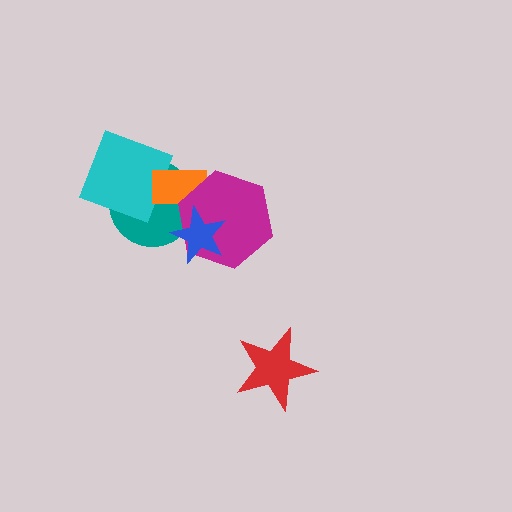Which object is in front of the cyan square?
The orange rectangle is in front of the cyan square.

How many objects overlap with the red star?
0 objects overlap with the red star.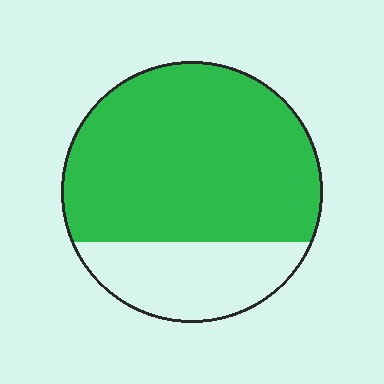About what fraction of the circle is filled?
About three quarters (3/4).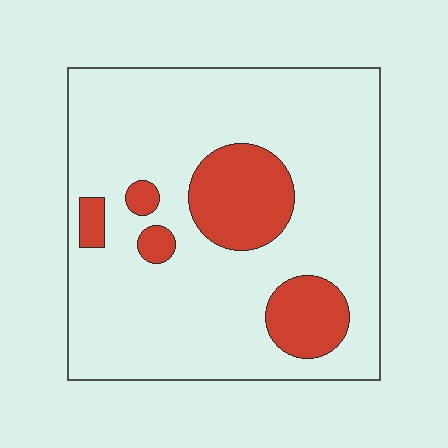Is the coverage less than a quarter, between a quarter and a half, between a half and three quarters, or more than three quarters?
Less than a quarter.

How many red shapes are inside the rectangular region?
5.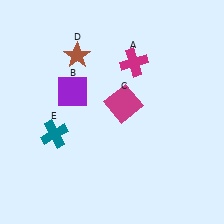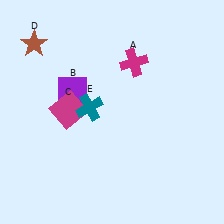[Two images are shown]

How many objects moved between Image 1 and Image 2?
3 objects moved between the two images.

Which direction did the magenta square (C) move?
The magenta square (C) moved left.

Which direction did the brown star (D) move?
The brown star (D) moved left.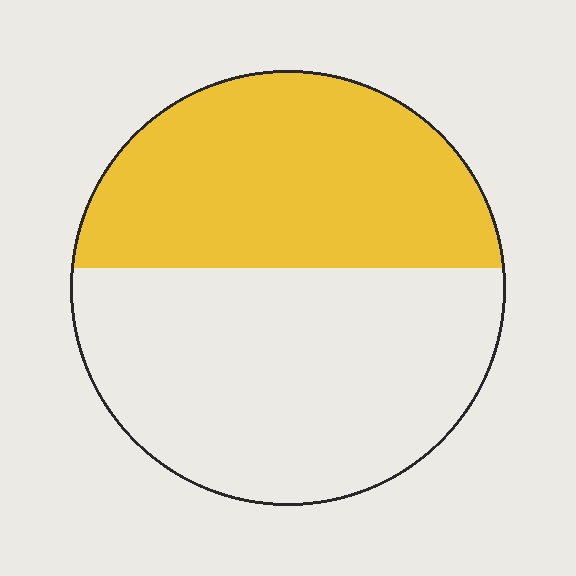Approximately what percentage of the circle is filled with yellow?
Approximately 45%.